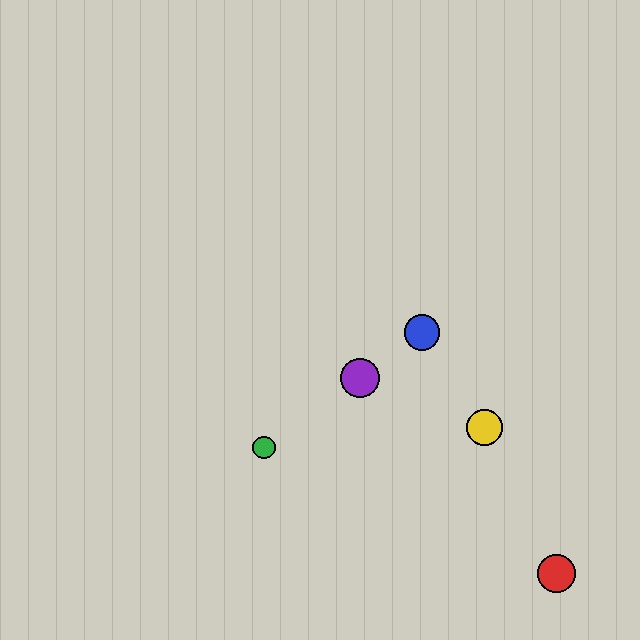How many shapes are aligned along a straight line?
3 shapes (the blue circle, the green circle, the purple circle) are aligned along a straight line.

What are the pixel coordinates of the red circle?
The red circle is at (556, 574).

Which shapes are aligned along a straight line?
The blue circle, the green circle, the purple circle are aligned along a straight line.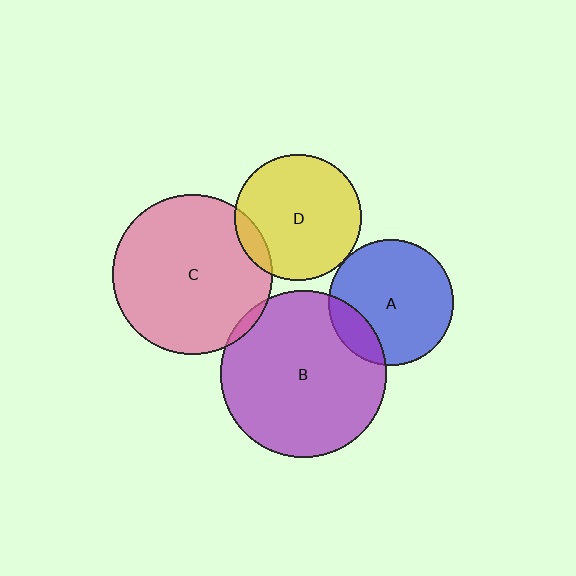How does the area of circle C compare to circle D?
Approximately 1.6 times.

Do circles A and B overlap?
Yes.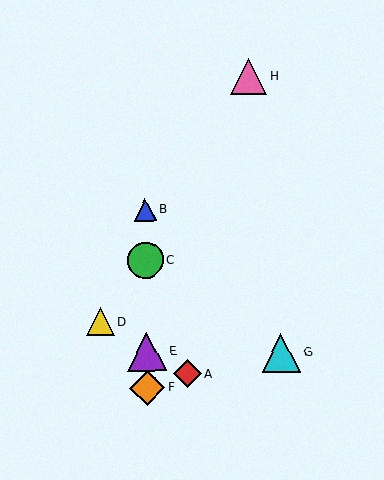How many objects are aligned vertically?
4 objects (B, C, E, F) are aligned vertically.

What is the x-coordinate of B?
Object B is at x≈145.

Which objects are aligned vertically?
Objects B, C, E, F are aligned vertically.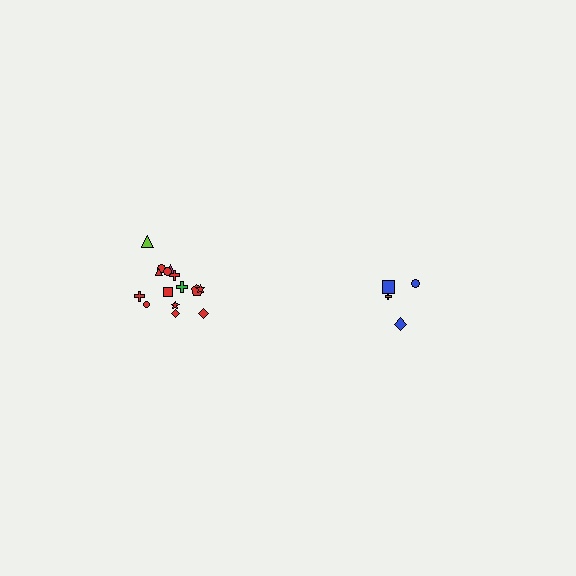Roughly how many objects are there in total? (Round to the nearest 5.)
Roughly 20 objects in total.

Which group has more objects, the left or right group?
The left group.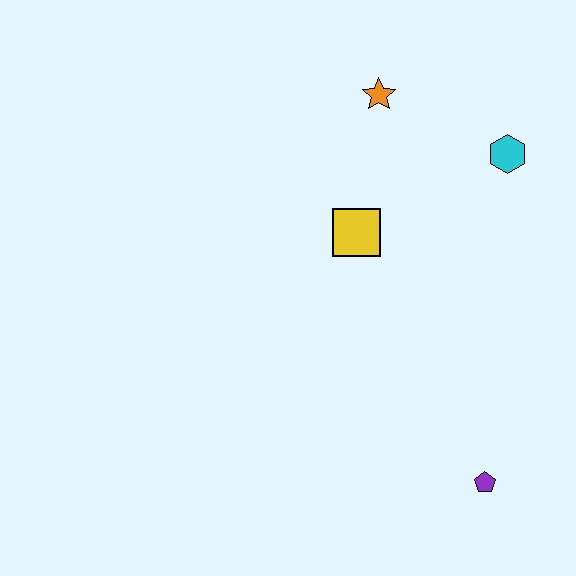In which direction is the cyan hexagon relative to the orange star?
The cyan hexagon is to the right of the orange star.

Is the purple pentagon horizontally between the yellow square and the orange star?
No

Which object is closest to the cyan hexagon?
The orange star is closest to the cyan hexagon.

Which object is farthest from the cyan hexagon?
The purple pentagon is farthest from the cyan hexagon.